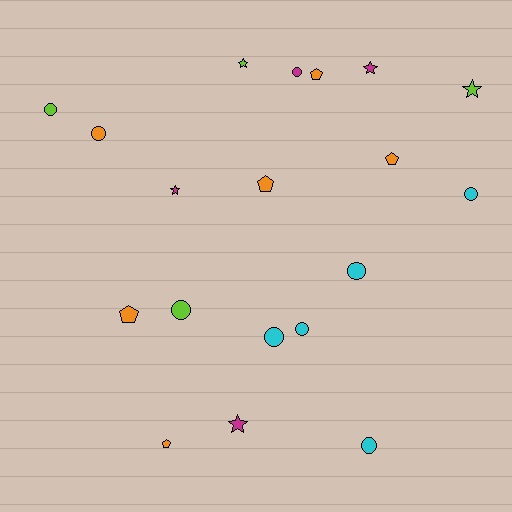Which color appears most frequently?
Orange, with 6 objects.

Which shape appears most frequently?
Circle, with 9 objects.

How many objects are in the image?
There are 19 objects.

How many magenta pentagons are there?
There are no magenta pentagons.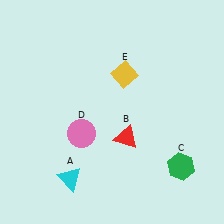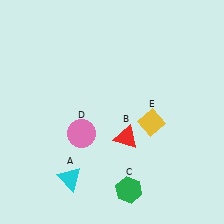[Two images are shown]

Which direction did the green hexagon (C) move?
The green hexagon (C) moved left.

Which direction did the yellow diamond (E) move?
The yellow diamond (E) moved down.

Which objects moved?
The objects that moved are: the green hexagon (C), the yellow diamond (E).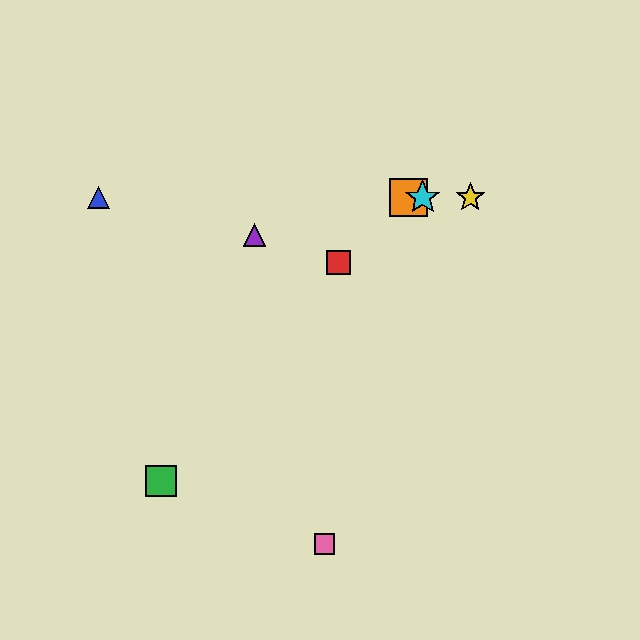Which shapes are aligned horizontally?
The blue triangle, the yellow star, the orange square, the cyan star are aligned horizontally.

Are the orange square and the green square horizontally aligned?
No, the orange square is at y≈198 and the green square is at y≈481.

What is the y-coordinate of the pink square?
The pink square is at y≈544.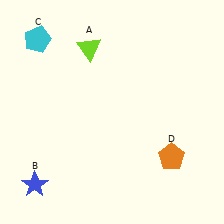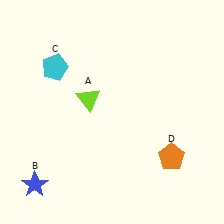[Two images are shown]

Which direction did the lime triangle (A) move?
The lime triangle (A) moved down.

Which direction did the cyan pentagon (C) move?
The cyan pentagon (C) moved down.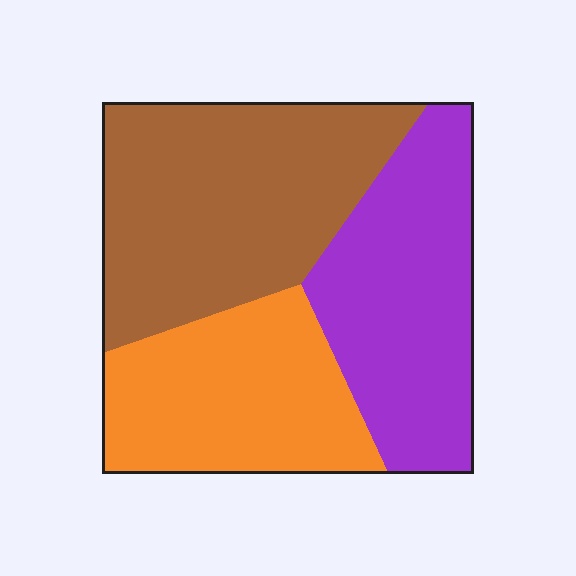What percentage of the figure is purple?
Purple takes up about one third (1/3) of the figure.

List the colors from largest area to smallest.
From largest to smallest: brown, purple, orange.